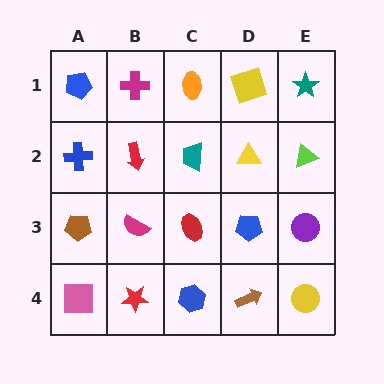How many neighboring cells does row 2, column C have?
4.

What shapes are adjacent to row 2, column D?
A yellow square (row 1, column D), a blue pentagon (row 3, column D), a teal trapezoid (row 2, column C), a lime triangle (row 2, column E).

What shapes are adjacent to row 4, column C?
A red ellipse (row 3, column C), a red star (row 4, column B), a brown arrow (row 4, column D).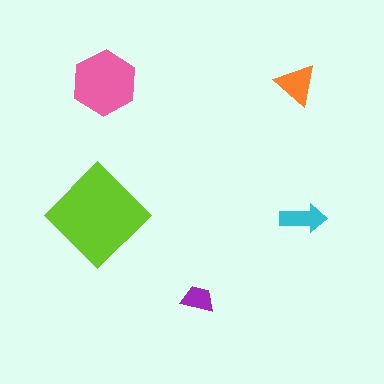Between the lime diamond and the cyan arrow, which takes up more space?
The lime diamond.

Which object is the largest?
The lime diamond.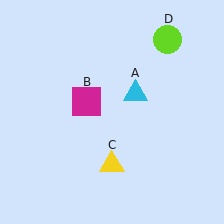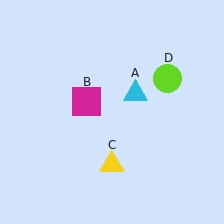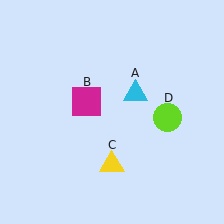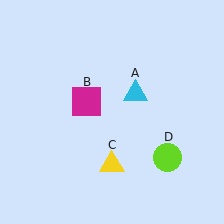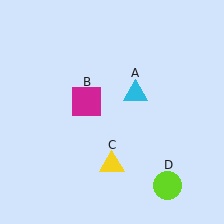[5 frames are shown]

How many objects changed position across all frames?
1 object changed position: lime circle (object D).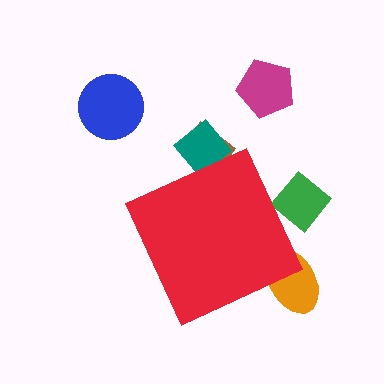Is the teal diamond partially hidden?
Yes, the teal diamond is partially hidden behind the red diamond.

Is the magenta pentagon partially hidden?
No, the magenta pentagon is fully visible.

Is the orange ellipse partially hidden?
Yes, the orange ellipse is partially hidden behind the red diamond.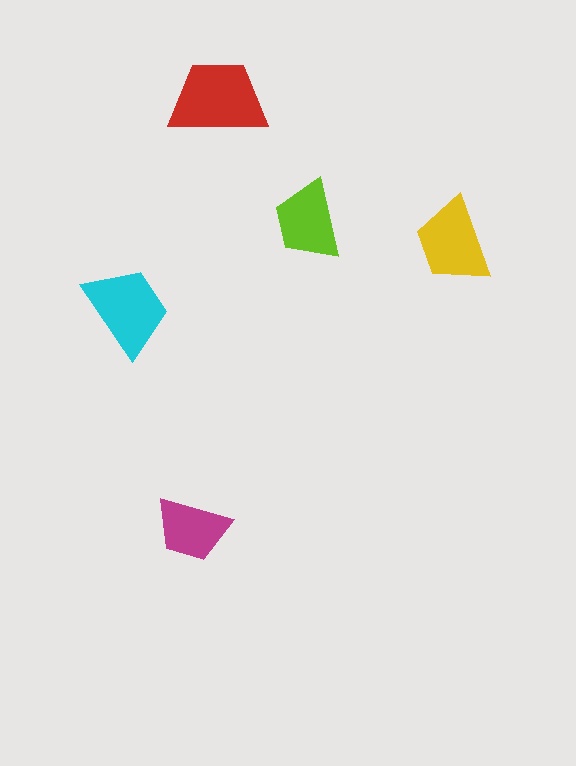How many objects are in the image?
There are 5 objects in the image.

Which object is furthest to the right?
The yellow trapezoid is rightmost.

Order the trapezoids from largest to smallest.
the red one, the cyan one, the yellow one, the lime one, the magenta one.